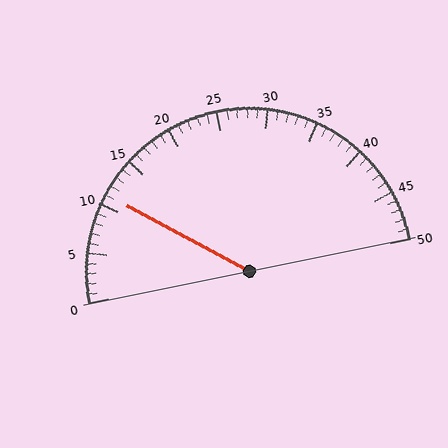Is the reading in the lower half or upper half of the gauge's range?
The reading is in the lower half of the range (0 to 50).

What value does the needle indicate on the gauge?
The needle indicates approximately 11.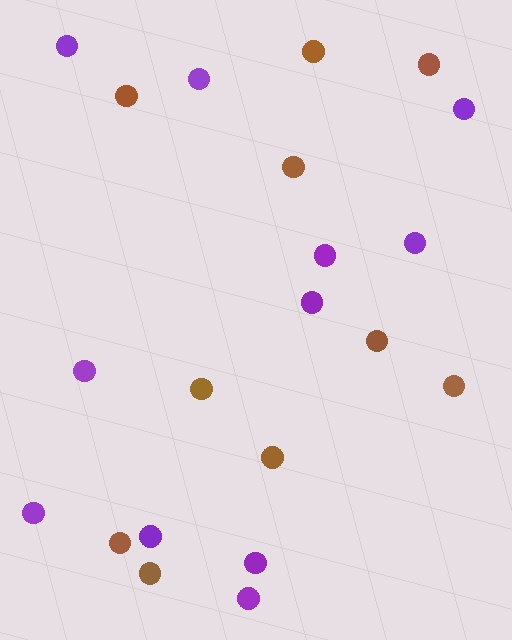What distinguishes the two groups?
There are 2 groups: one group of purple circles (11) and one group of brown circles (10).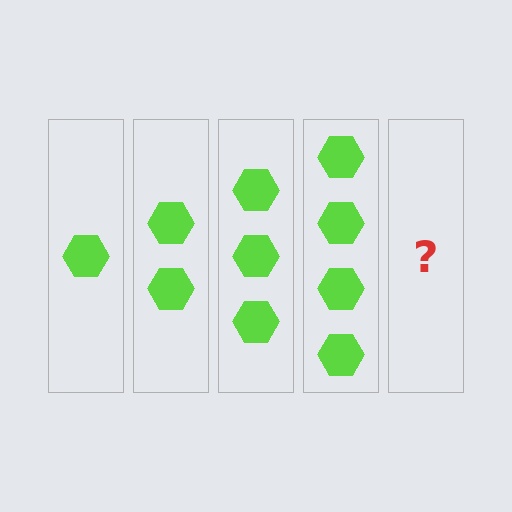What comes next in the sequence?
The next element should be 5 hexagons.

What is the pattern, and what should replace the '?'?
The pattern is that each step adds one more hexagon. The '?' should be 5 hexagons.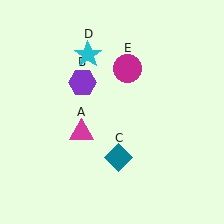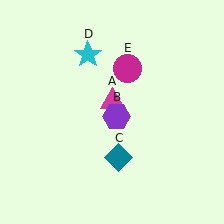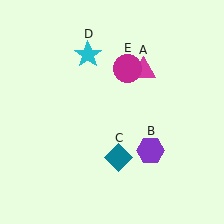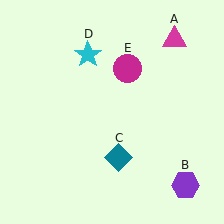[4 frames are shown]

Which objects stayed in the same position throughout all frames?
Teal diamond (object C) and cyan star (object D) and magenta circle (object E) remained stationary.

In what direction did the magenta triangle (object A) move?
The magenta triangle (object A) moved up and to the right.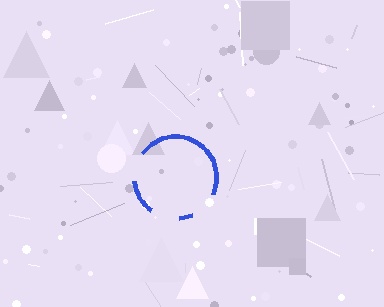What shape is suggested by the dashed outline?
The dashed outline suggests a circle.